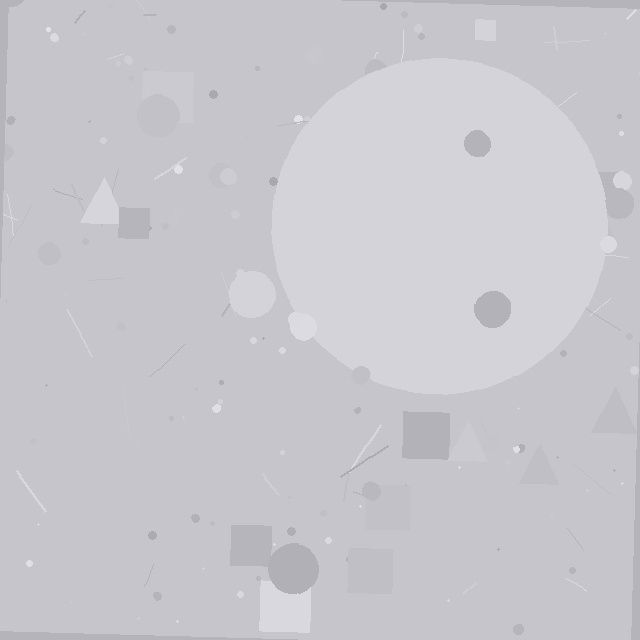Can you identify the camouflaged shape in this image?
The camouflaged shape is a circle.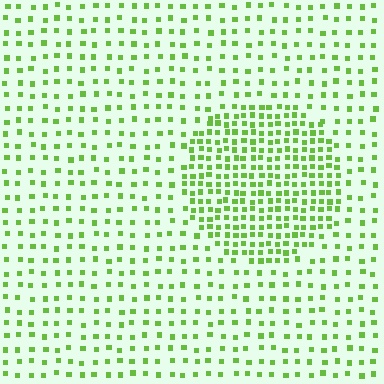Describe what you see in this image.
The image contains small lime elements arranged at two different densities. A circle-shaped region is visible where the elements are more densely packed than the surrounding area.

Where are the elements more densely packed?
The elements are more densely packed inside the circle boundary.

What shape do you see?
I see a circle.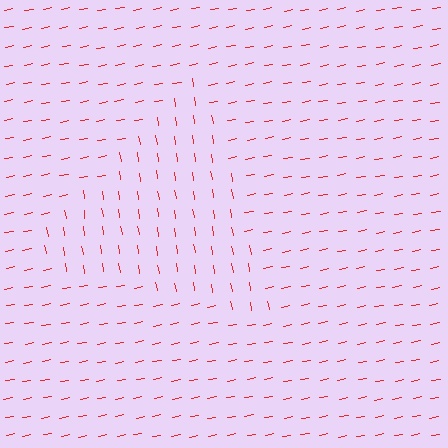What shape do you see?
I see a triangle.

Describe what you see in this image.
The image is filled with small red line segments. A triangle region in the image has lines oriented differently from the surrounding lines, creating a visible texture boundary.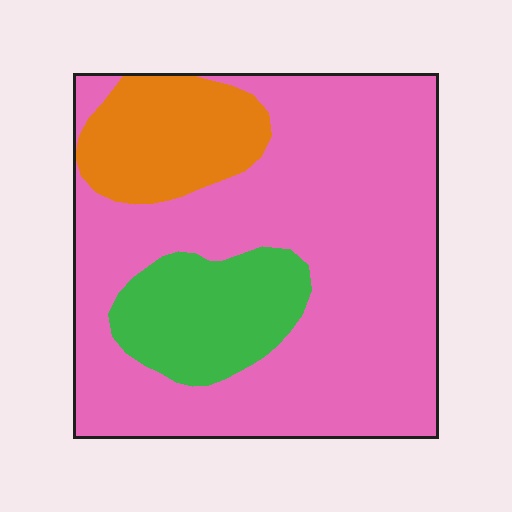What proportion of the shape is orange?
Orange takes up about one sixth (1/6) of the shape.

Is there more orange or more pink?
Pink.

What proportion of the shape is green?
Green covers 15% of the shape.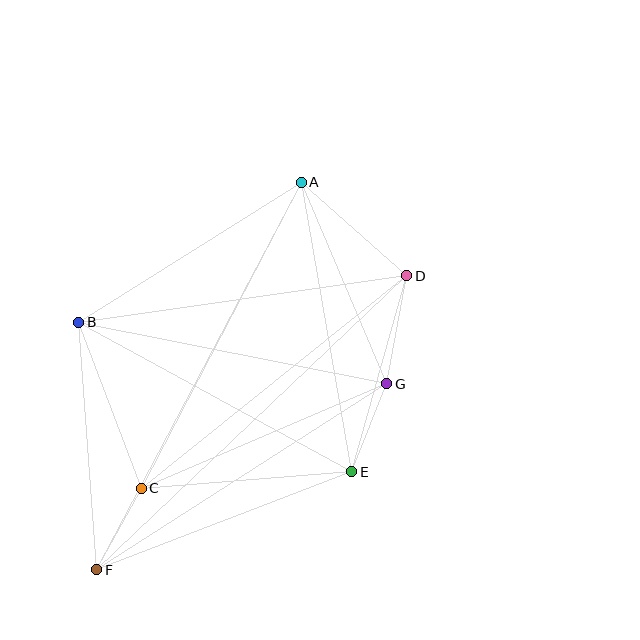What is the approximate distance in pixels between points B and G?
The distance between B and G is approximately 314 pixels.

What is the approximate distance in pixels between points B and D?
The distance between B and D is approximately 331 pixels.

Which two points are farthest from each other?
Points A and F are farthest from each other.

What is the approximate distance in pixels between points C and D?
The distance between C and D is approximately 340 pixels.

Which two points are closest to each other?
Points C and F are closest to each other.